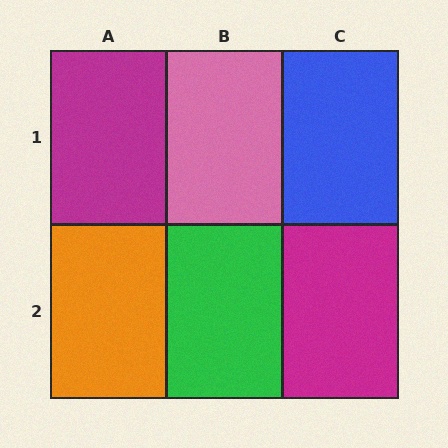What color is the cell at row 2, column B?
Green.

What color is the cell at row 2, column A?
Orange.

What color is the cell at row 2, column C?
Magenta.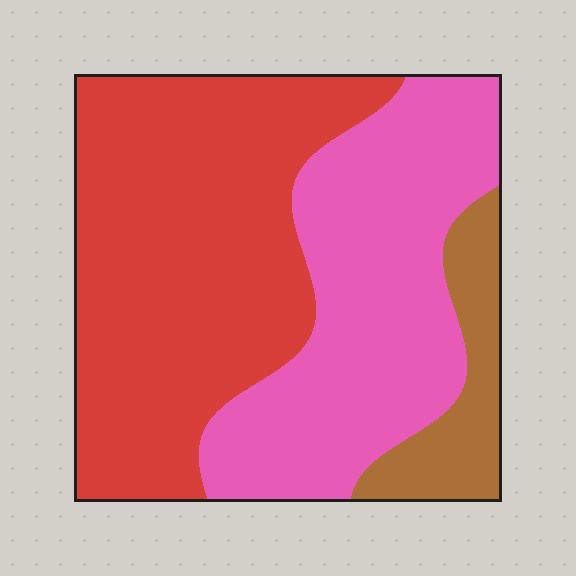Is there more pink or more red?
Red.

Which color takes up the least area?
Brown, at roughly 10%.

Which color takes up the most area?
Red, at roughly 50%.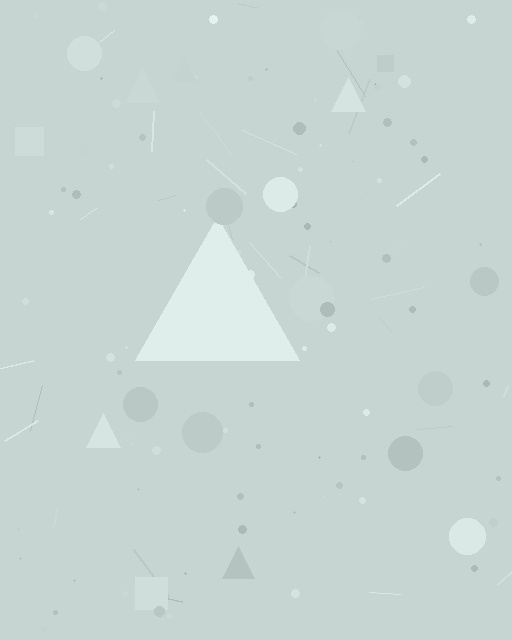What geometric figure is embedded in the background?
A triangle is embedded in the background.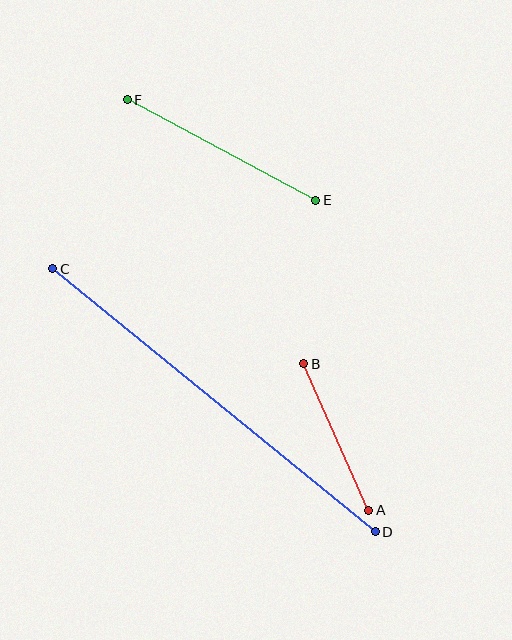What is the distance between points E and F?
The distance is approximately 214 pixels.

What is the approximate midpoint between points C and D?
The midpoint is at approximately (214, 400) pixels.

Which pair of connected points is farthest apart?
Points C and D are farthest apart.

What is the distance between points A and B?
The distance is approximately 160 pixels.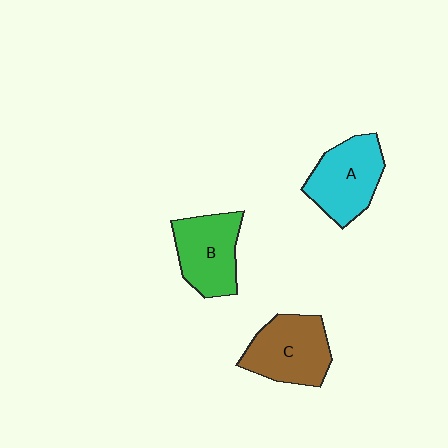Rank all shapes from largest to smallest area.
From largest to smallest: C (brown), A (cyan), B (green).